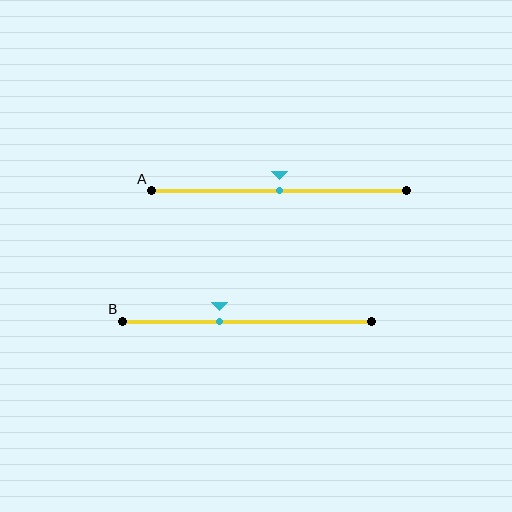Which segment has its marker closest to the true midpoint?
Segment A has its marker closest to the true midpoint.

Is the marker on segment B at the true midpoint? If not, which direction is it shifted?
No, the marker on segment B is shifted to the left by about 11% of the segment length.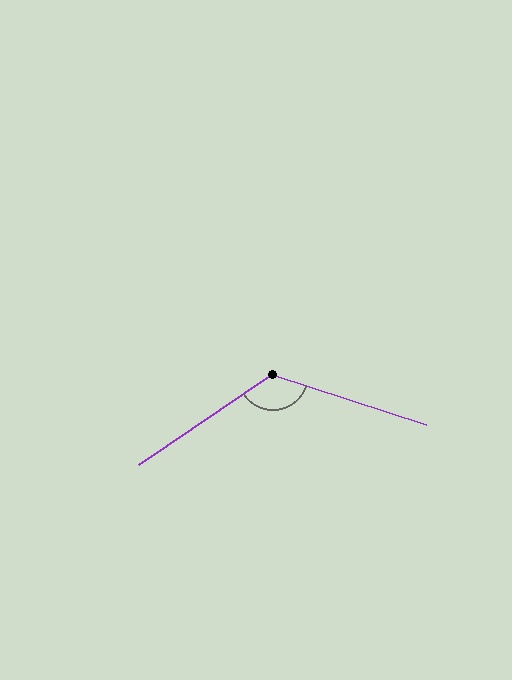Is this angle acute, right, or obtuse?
It is obtuse.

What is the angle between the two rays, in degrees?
Approximately 128 degrees.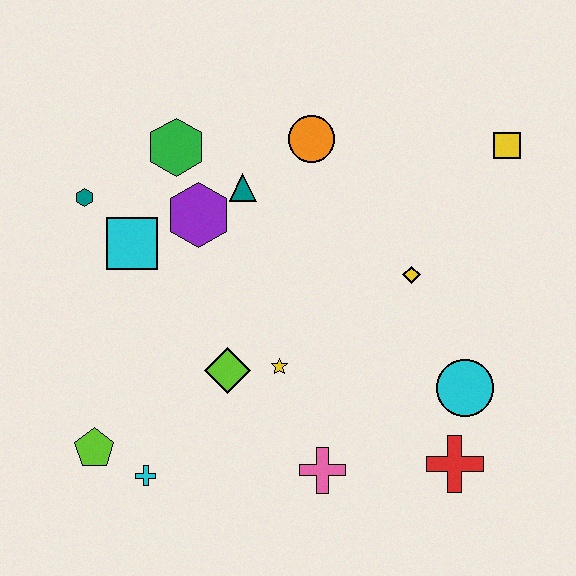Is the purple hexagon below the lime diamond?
No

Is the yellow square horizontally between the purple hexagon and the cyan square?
No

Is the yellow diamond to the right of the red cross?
No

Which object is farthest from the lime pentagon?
The yellow square is farthest from the lime pentagon.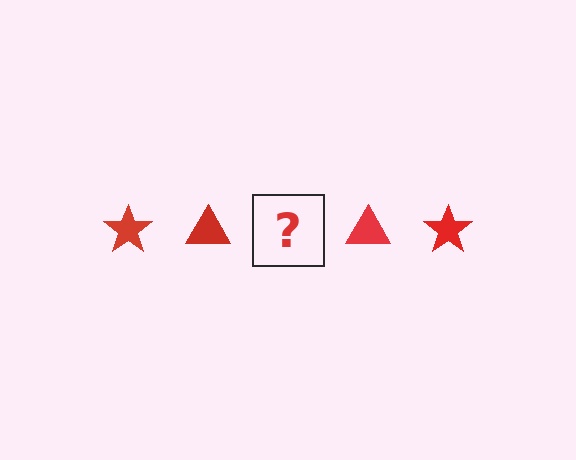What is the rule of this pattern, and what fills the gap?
The rule is that the pattern cycles through star, triangle shapes in red. The gap should be filled with a red star.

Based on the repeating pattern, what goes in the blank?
The blank should be a red star.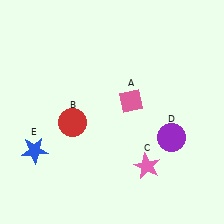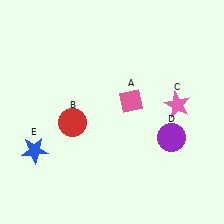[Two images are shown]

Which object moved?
The pink star (C) moved up.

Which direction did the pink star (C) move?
The pink star (C) moved up.